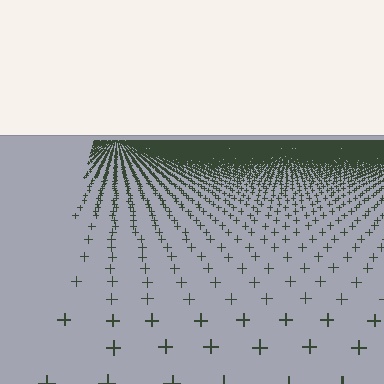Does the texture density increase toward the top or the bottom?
Density increases toward the top.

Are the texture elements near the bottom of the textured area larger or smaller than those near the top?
Larger. Near the bottom, elements are closer to the viewer and appear at a bigger on-screen size.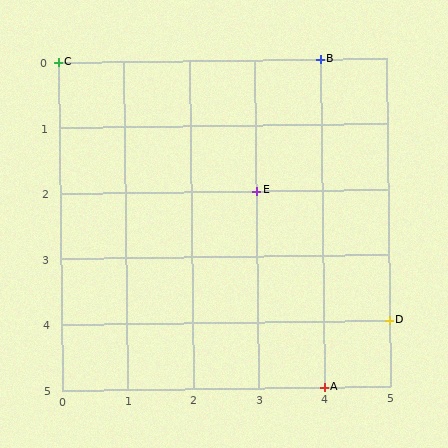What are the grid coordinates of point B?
Point B is at grid coordinates (4, 0).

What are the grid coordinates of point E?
Point E is at grid coordinates (3, 2).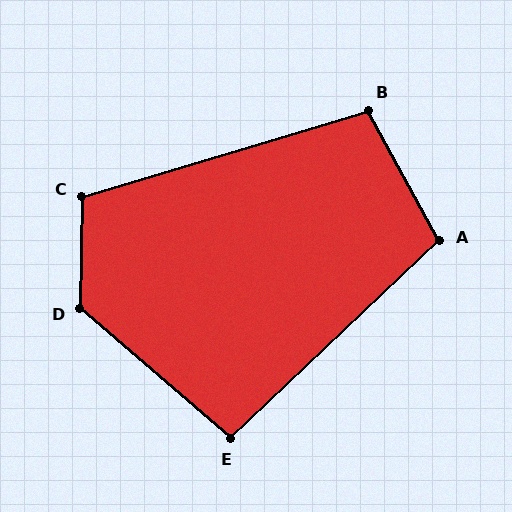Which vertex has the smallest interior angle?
E, at approximately 96 degrees.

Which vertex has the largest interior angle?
D, at approximately 130 degrees.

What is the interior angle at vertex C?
Approximately 108 degrees (obtuse).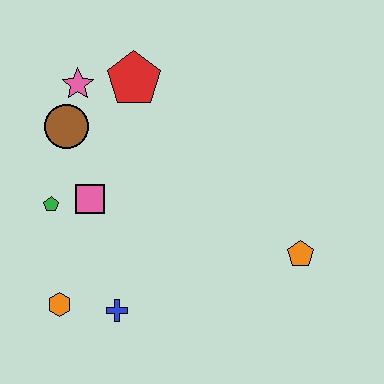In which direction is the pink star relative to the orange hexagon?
The pink star is above the orange hexagon.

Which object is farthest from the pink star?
The orange pentagon is farthest from the pink star.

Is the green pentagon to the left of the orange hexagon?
Yes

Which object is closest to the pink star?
The brown circle is closest to the pink star.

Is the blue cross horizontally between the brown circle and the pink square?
No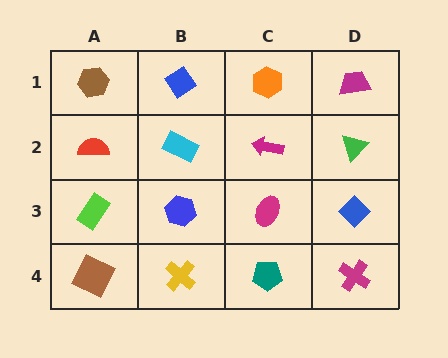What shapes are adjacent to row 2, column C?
An orange hexagon (row 1, column C), a magenta ellipse (row 3, column C), a cyan rectangle (row 2, column B), a green triangle (row 2, column D).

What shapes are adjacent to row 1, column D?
A green triangle (row 2, column D), an orange hexagon (row 1, column C).